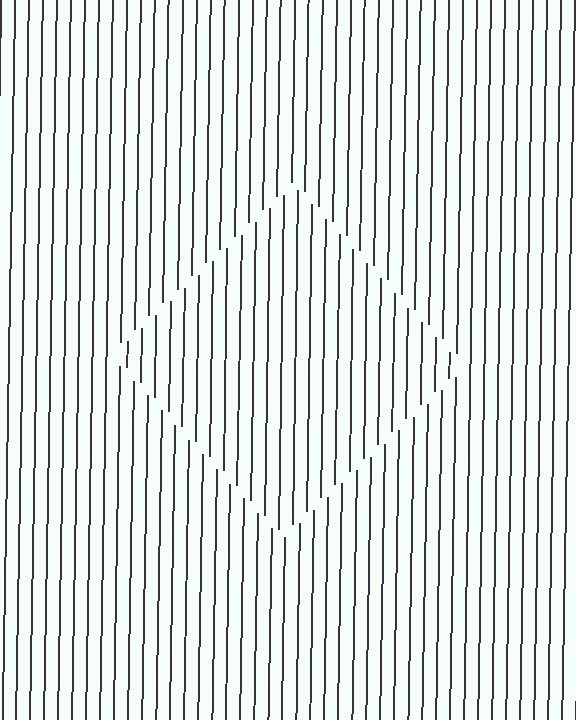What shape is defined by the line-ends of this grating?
An illusory square. The interior of the shape contains the same grating, shifted by half a period — the contour is defined by the phase discontinuity where line-ends from the inner and outer gratings abut.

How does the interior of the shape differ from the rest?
The interior of the shape contains the same grating, shifted by half a period — the contour is defined by the phase discontinuity where line-ends from the inner and outer gratings abut.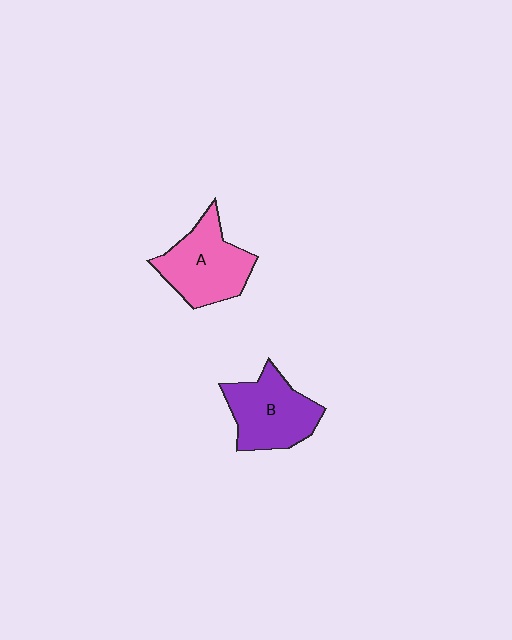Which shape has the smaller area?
Shape B (purple).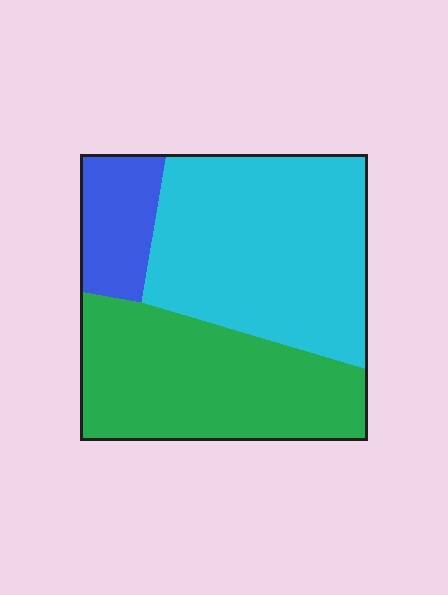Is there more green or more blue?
Green.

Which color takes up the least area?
Blue, at roughly 15%.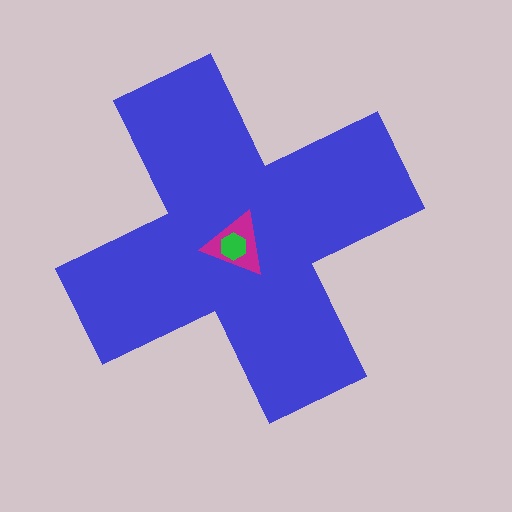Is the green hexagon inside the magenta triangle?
Yes.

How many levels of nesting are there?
3.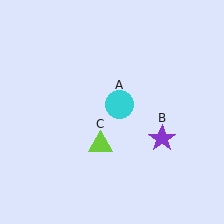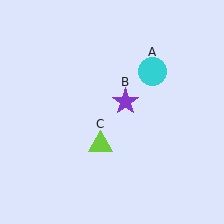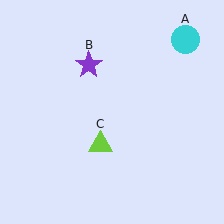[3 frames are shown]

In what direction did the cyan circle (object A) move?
The cyan circle (object A) moved up and to the right.